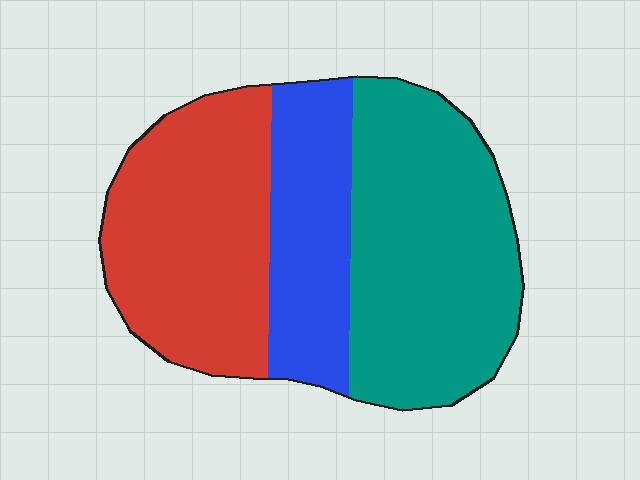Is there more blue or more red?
Red.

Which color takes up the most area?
Teal, at roughly 40%.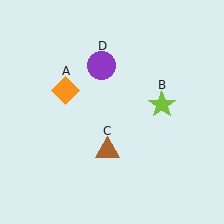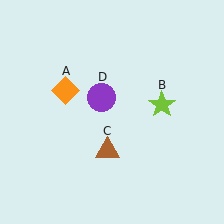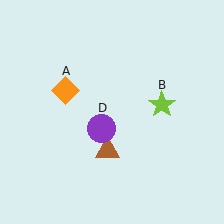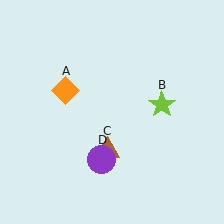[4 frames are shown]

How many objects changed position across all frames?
1 object changed position: purple circle (object D).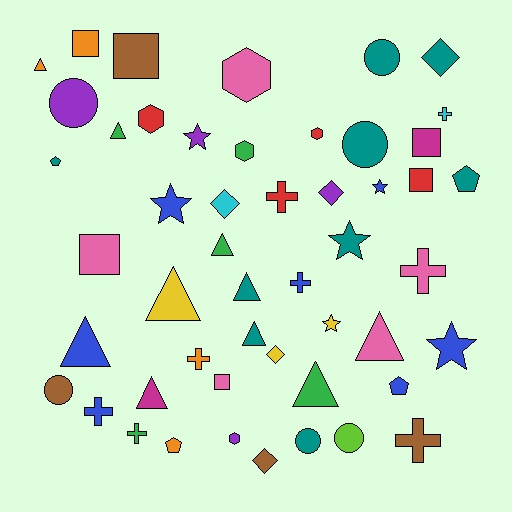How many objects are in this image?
There are 50 objects.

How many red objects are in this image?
There are 4 red objects.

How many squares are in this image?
There are 6 squares.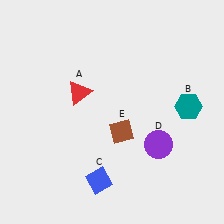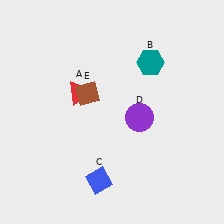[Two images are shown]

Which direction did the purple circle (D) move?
The purple circle (D) moved up.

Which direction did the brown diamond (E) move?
The brown diamond (E) moved up.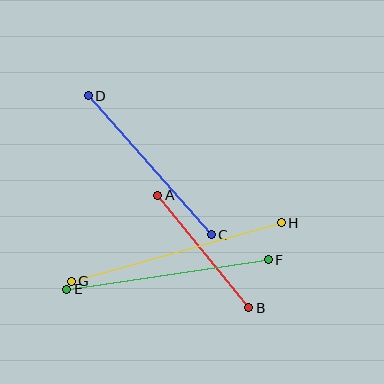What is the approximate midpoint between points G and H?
The midpoint is at approximately (176, 252) pixels.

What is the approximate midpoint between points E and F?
The midpoint is at approximately (167, 275) pixels.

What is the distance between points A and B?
The distance is approximately 144 pixels.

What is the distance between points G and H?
The distance is approximately 218 pixels.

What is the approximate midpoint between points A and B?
The midpoint is at approximately (203, 252) pixels.